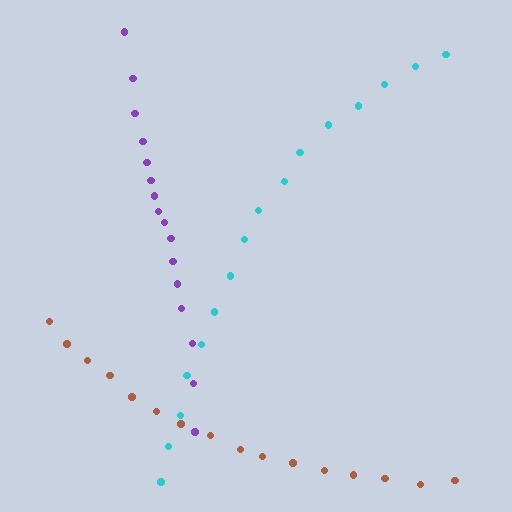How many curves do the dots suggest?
There are 3 distinct paths.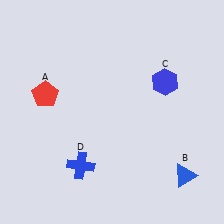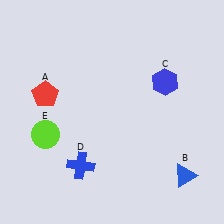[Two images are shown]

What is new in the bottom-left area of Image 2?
A lime circle (E) was added in the bottom-left area of Image 2.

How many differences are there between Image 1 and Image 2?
There is 1 difference between the two images.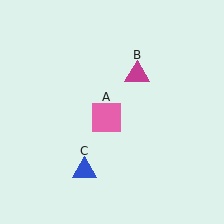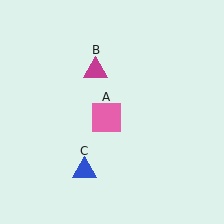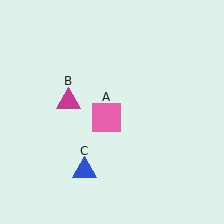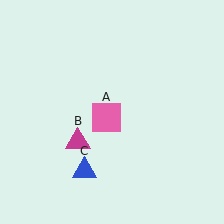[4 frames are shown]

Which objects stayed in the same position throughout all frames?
Pink square (object A) and blue triangle (object C) remained stationary.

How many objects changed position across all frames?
1 object changed position: magenta triangle (object B).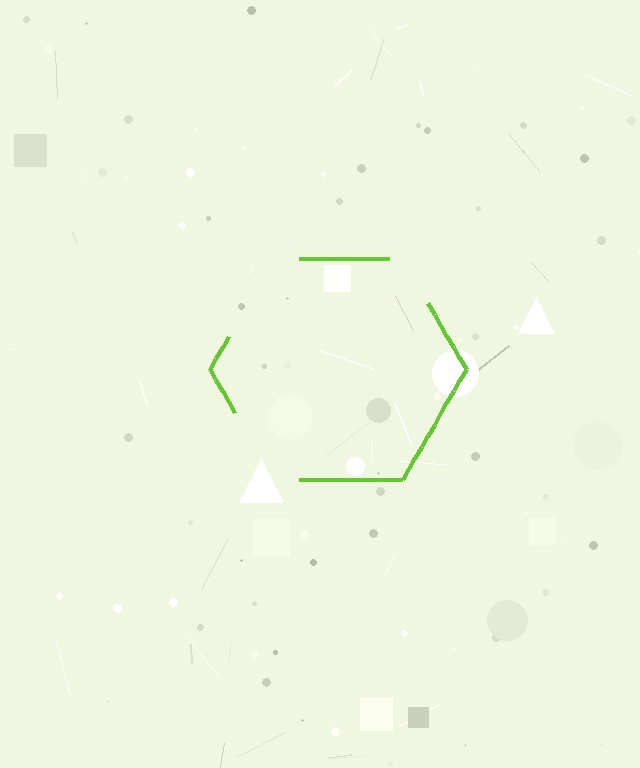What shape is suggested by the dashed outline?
The dashed outline suggests a hexagon.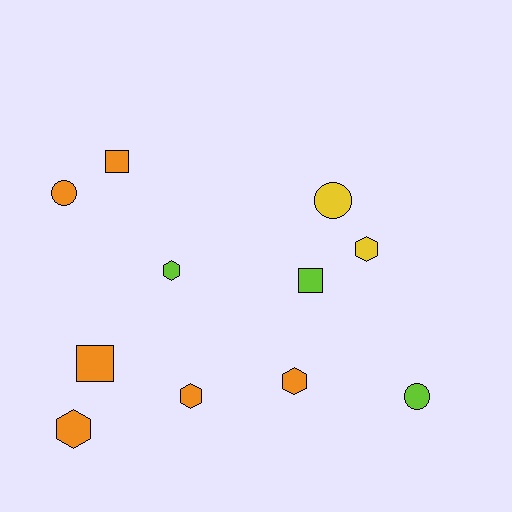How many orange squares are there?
There are 2 orange squares.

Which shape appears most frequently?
Hexagon, with 5 objects.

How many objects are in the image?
There are 11 objects.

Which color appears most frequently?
Orange, with 6 objects.